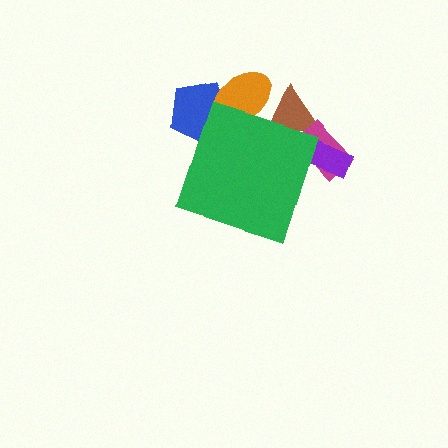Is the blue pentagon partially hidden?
Yes, the blue pentagon is partially hidden behind the green diamond.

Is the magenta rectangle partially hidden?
Yes, the magenta rectangle is partially hidden behind the green diamond.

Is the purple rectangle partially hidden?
Yes, the purple rectangle is partially hidden behind the green diamond.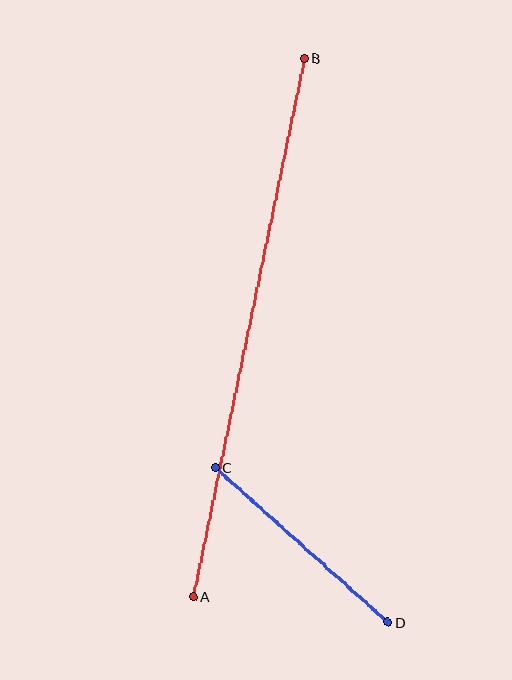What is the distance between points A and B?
The distance is approximately 550 pixels.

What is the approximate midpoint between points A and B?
The midpoint is at approximately (249, 327) pixels.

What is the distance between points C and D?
The distance is approximately 231 pixels.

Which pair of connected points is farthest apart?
Points A and B are farthest apart.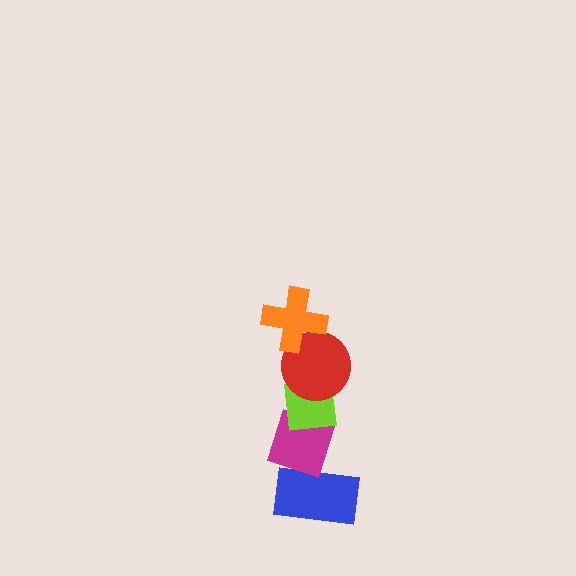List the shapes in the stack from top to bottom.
From top to bottom: the orange cross, the red circle, the lime square, the magenta diamond, the blue rectangle.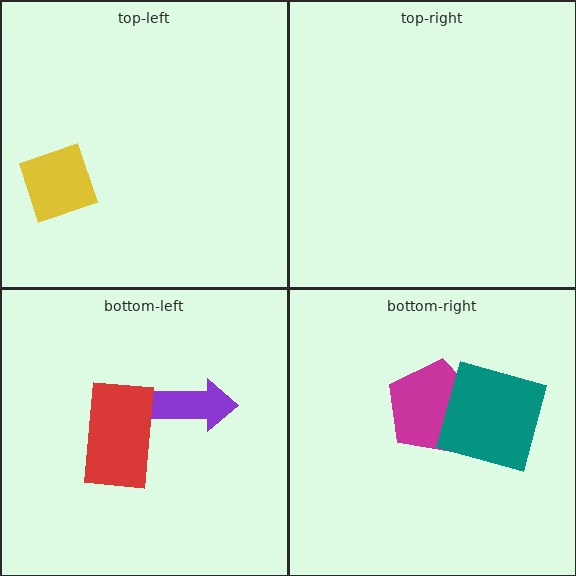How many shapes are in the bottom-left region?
2.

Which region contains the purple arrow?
The bottom-left region.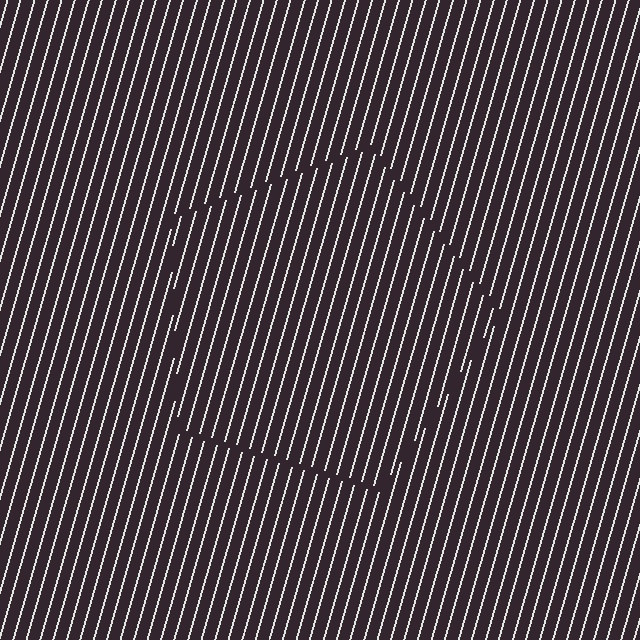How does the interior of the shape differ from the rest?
The interior of the shape contains the same grating, shifted by half a period — the contour is defined by the phase discontinuity where line-ends from the inner and outer gratings abut.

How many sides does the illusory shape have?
5 sides — the line-ends trace a pentagon.